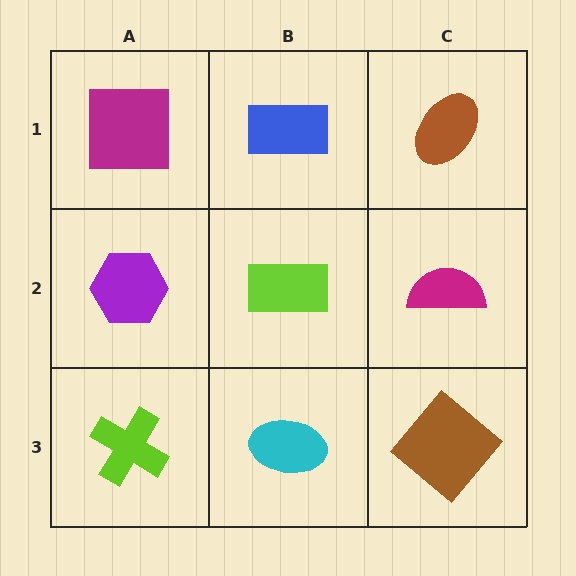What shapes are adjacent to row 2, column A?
A magenta square (row 1, column A), a lime cross (row 3, column A), a lime rectangle (row 2, column B).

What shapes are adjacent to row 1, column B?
A lime rectangle (row 2, column B), a magenta square (row 1, column A), a brown ellipse (row 1, column C).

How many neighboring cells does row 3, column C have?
2.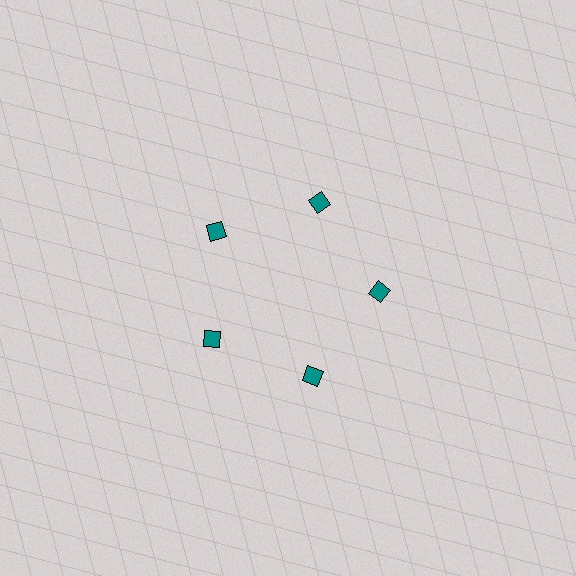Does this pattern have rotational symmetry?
Yes, this pattern has 5-fold rotational symmetry. It looks the same after rotating 72 degrees around the center.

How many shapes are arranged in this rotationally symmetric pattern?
There are 5 shapes, arranged in 5 groups of 1.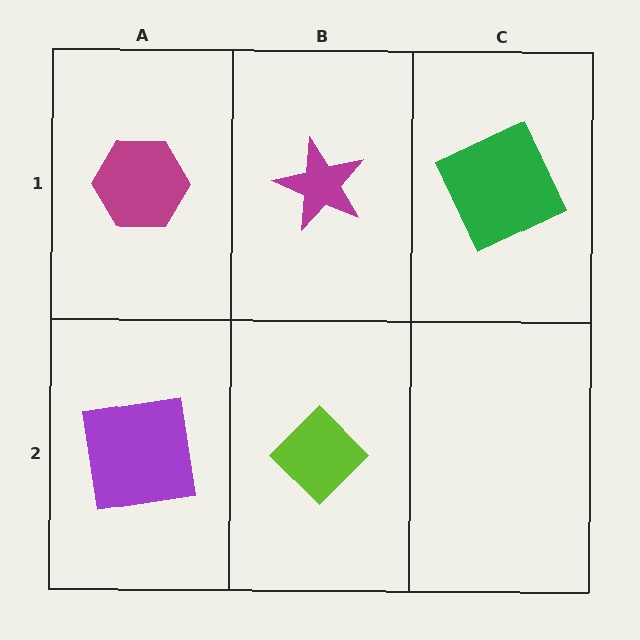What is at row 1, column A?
A magenta hexagon.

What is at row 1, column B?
A magenta star.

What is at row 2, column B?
A lime diamond.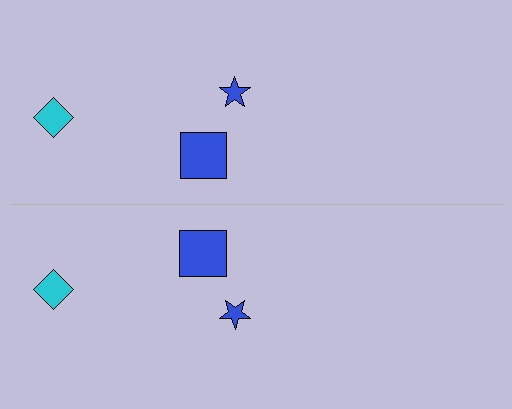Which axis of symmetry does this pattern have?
The pattern has a horizontal axis of symmetry running through the center of the image.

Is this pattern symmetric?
Yes, this pattern has bilateral (reflection) symmetry.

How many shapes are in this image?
There are 6 shapes in this image.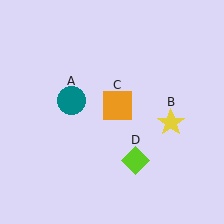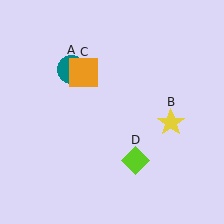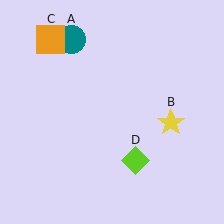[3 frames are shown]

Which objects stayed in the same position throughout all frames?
Yellow star (object B) and lime diamond (object D) remained stationary.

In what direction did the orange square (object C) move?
The orange square (object C) moved up and to the left.